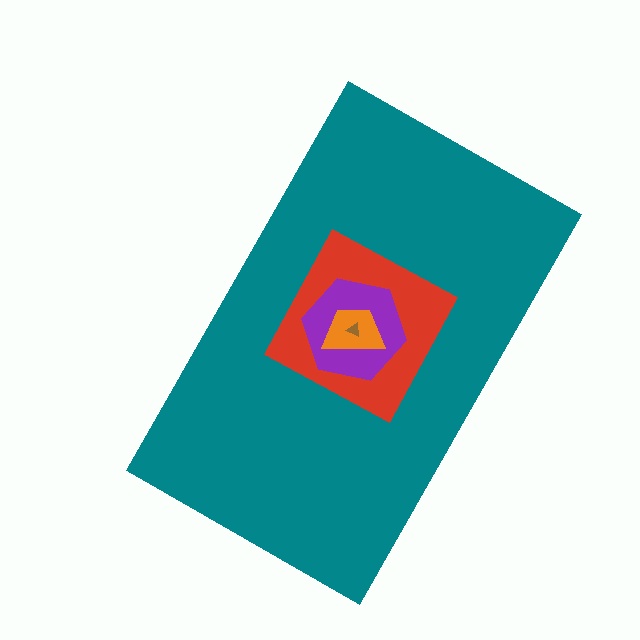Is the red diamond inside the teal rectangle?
Yes.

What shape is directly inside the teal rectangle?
The red diamond.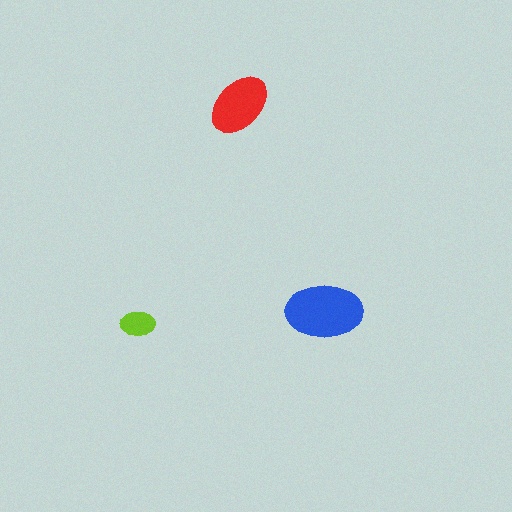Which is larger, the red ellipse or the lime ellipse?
The red one.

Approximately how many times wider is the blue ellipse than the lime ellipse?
About 2 times wider.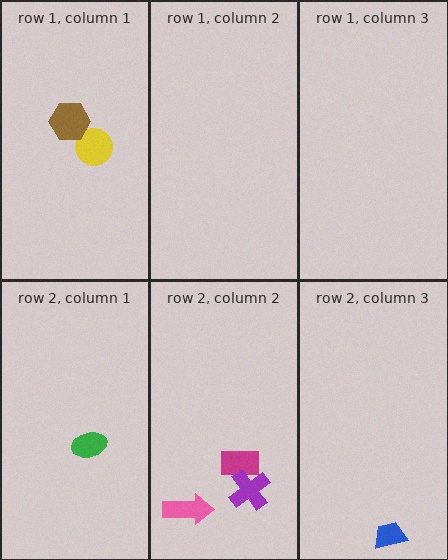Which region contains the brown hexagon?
The row 1, column 1 region.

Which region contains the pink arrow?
The row 2, column 2 region.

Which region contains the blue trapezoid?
The row 2, column 3 region.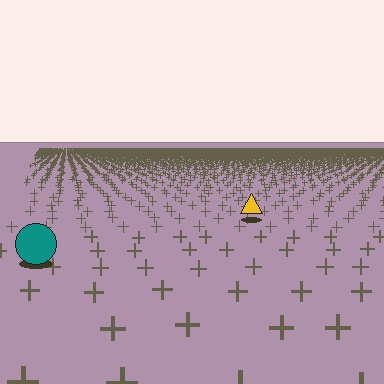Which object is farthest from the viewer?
The yellow triangle is farthest from the viewer. It appears smaller and the ground texture around it is denser.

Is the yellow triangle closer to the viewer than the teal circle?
No. The teal circle is closer — you can tell from the texture gradient: the ground texture is coarser near it.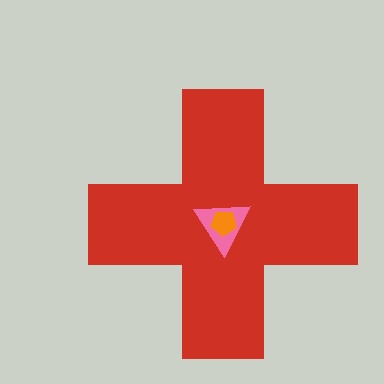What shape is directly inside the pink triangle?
The orange pentagon.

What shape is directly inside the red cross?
The pink triangle.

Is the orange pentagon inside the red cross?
Yes.